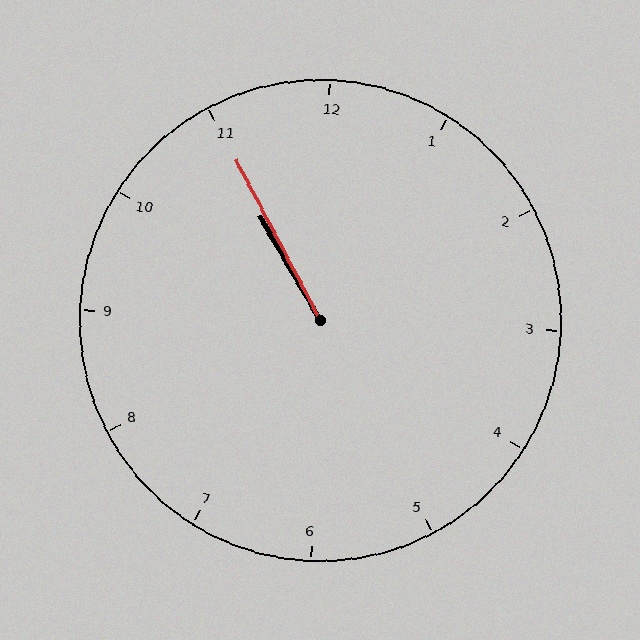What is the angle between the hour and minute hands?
Approximately 2 degrees.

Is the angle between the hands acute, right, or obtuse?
It is acute.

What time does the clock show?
10:55.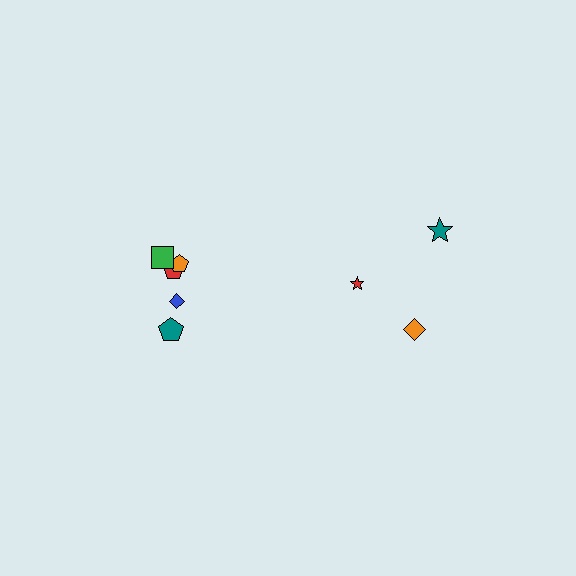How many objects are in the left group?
There are 5 objects.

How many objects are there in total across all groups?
There are 8 objects.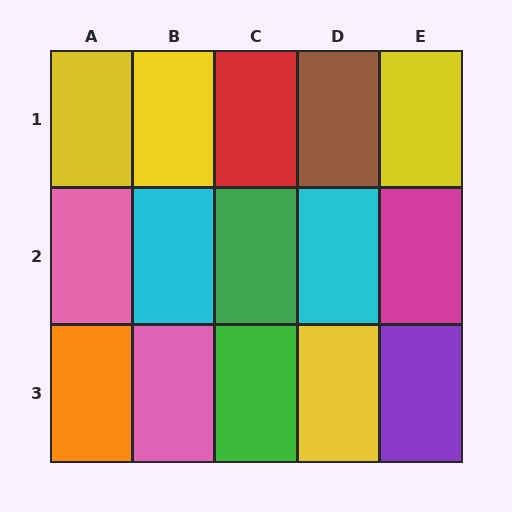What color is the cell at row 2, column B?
Cyan.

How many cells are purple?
1 cell is purple.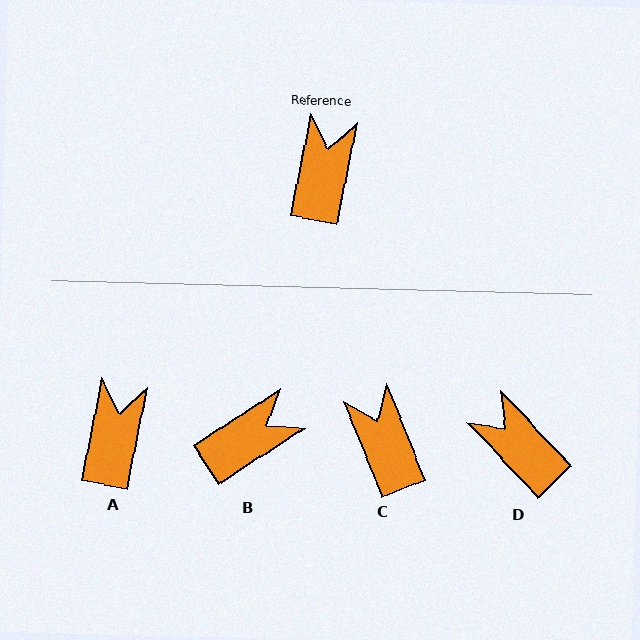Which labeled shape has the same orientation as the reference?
A.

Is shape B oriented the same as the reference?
No, it is off by about 46 degrees.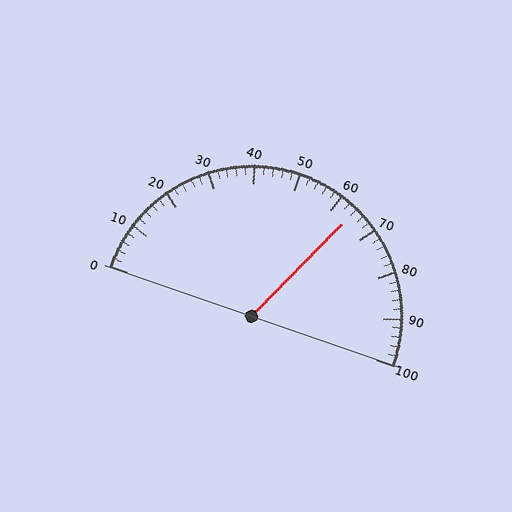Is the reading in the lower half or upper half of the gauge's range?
The reading is in the upper half of the range (0 to 100).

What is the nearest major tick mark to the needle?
The nearest major tick mark is 60.